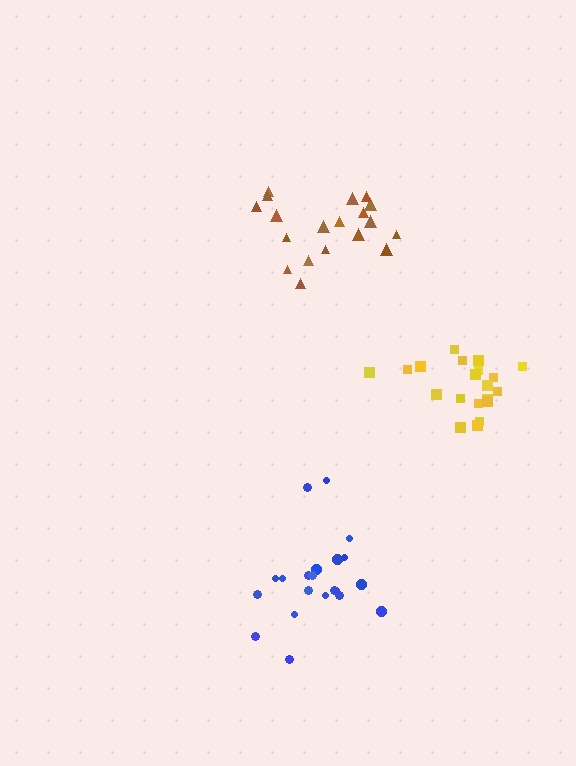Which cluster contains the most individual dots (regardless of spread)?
Blue (21).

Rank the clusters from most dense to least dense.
yellow, brown, blue.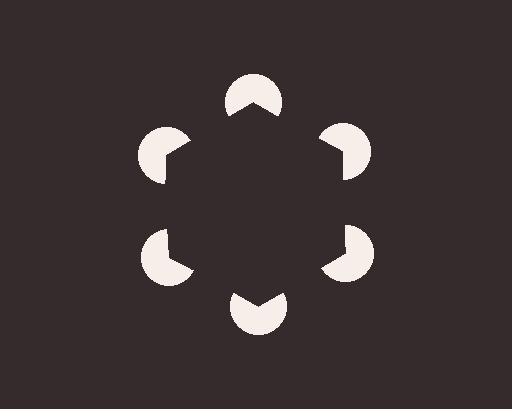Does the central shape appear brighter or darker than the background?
It typically appears slightly darker than the background, even though no actual brightness change is drawn.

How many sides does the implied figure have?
6 sides.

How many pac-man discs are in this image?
There are 6 — one at each vertex of the illusory hexagon.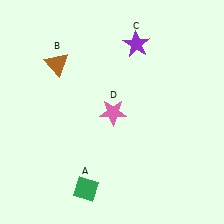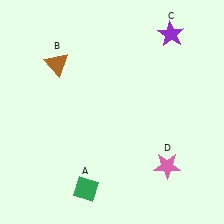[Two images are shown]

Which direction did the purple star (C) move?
The purple star (C) moved right.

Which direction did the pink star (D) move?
The pink star (D) moved right.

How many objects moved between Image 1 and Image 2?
2 objects moved between the two images.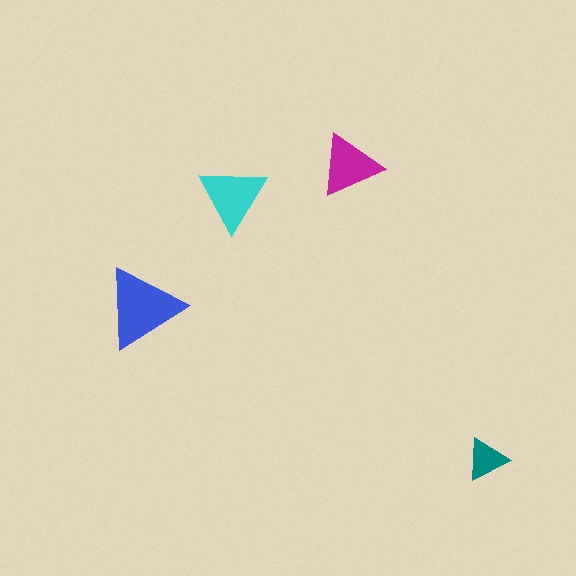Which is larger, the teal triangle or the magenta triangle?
The magenta one.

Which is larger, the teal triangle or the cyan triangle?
The cyan one.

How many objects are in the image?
There are 4 objects in the image.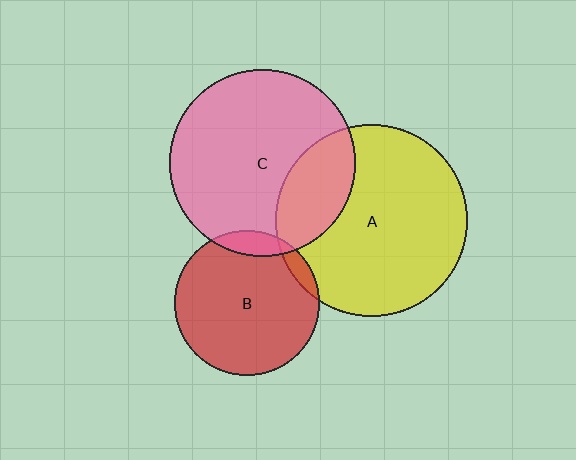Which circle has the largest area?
Circle A (yellow).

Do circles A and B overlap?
Yes.